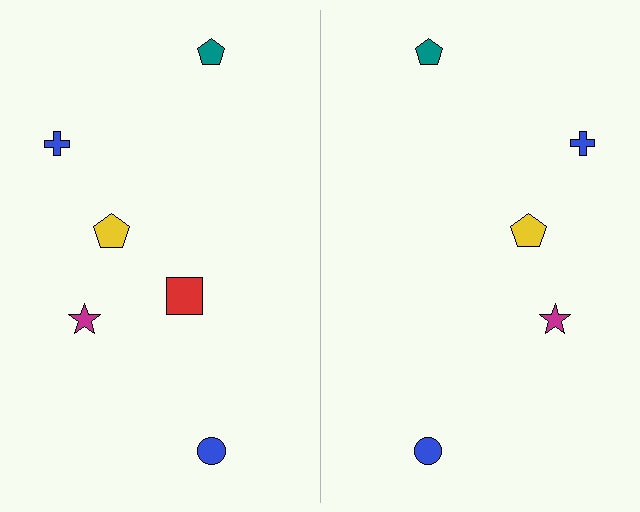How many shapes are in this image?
There are 11 shapes in this image.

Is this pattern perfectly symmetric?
No, the pattern is not perfectly symmetric. A red square is missing from the right side.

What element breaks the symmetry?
A red square is missing from the right side.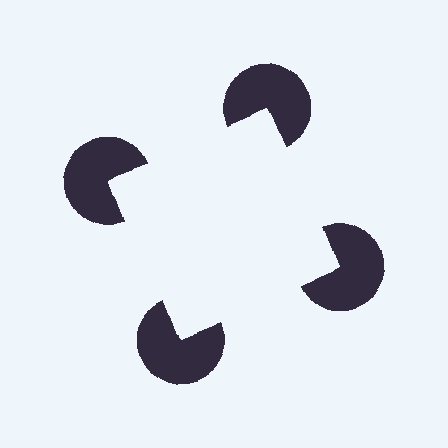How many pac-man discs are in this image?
There are 4 — one at each vertex of the illusory square.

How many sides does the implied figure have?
4 sides.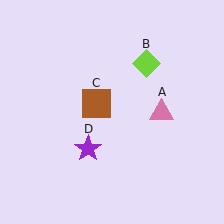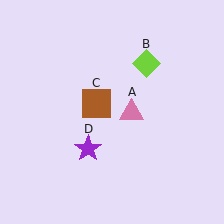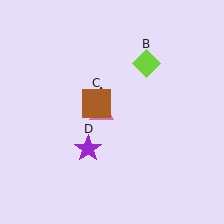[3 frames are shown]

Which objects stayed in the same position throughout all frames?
Lime diamond (object B) and brown square (object C) and purple star (object D) remained stationary.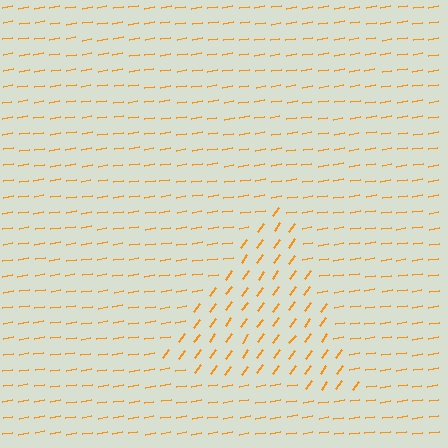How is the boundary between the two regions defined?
The boundary is defined purely by a change in line orientation (approximately 45 degrees difference). All lines are the same color and thickness.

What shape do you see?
I see a triangle.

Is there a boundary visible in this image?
Yes, there is a texture boundary formed by a change in line orientation.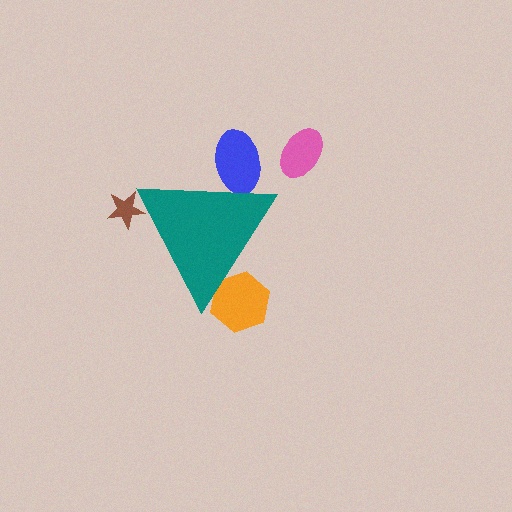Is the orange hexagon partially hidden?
Yes, the orange hexagon is partially hidden behind the teal triangle.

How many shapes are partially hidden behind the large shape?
3 shapes are partially hidden.